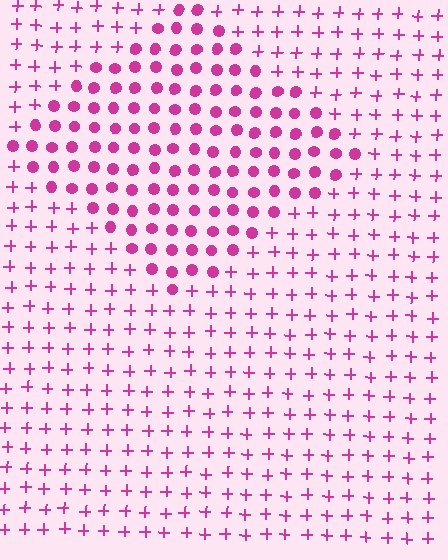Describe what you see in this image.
The image is filled with small magenta elements arranged in a uniform grid. A diamond-shaped region contains circles, while the surrounding area contains plus signs. The boundary is defined purely by the change in element shape.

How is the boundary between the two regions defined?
The boundary is defined by a change in element shape: circles inside vs. plus signs outside. All elements share the same color and spacing.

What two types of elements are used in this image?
The image uses circles inside the diamond region and plus signs outside it.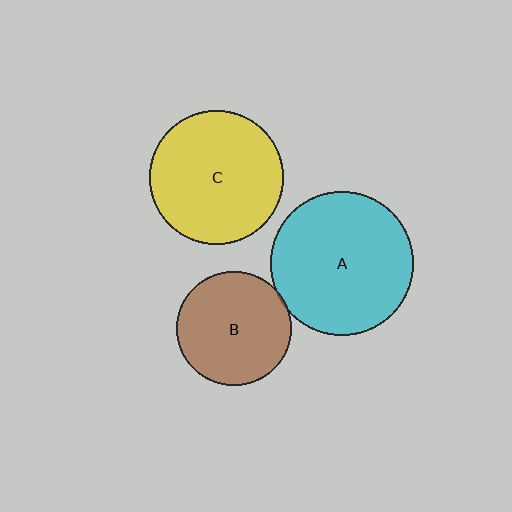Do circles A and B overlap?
Yes.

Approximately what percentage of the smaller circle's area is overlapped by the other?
Approximately 5%.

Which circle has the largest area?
Circle A (cyan).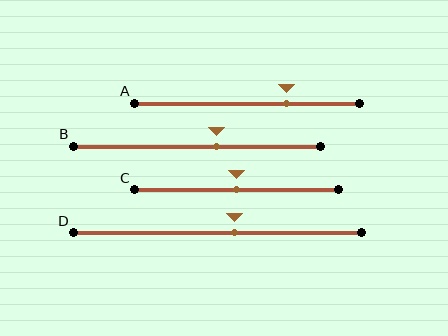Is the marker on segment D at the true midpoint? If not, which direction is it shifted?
No, the marker on segment D is shifted to the right by about 6% of the segment length.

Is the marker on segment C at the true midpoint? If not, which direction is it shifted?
Yes, the marker on segment C is at the true midpoint.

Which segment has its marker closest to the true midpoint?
Segment C has its marker closest to the true midpoint.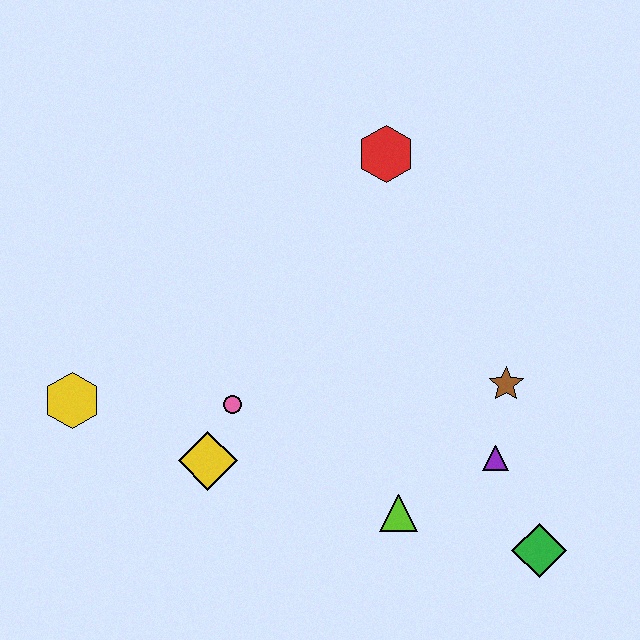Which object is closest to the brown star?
The purple triangle is closest to the brown star.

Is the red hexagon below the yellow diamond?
No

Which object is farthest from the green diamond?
The yellow hexagon is farthest from the green diamond.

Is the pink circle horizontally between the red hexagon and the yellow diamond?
Yes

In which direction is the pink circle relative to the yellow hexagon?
The pink circle is to the right of the yellow hexagon.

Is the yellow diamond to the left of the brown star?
Yes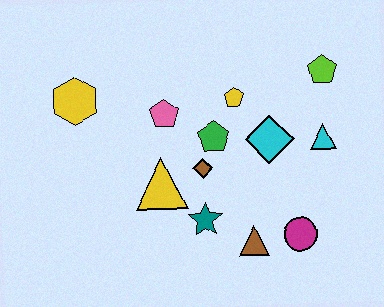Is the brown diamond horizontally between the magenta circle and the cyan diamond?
No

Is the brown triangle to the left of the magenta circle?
Yes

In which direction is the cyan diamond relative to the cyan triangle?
The cyan diamond is to the left of the cyan triangle.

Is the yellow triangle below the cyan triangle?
Yes